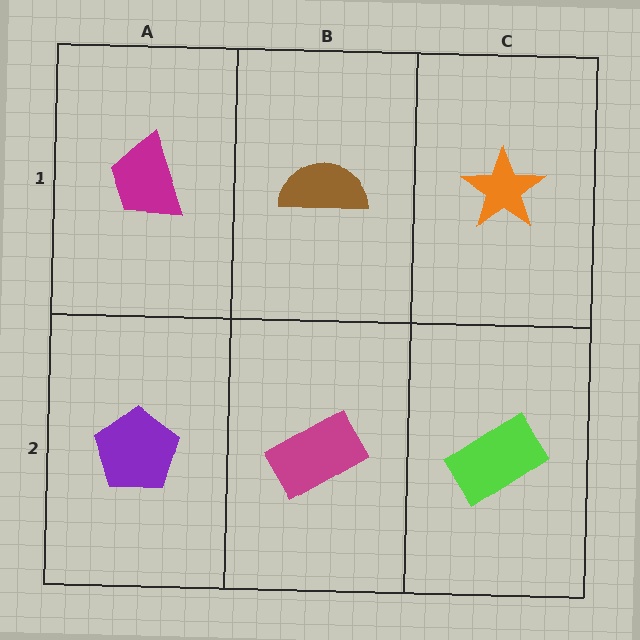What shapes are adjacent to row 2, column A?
A magenta trapezoid (row 1, column A), a magenta rectangle (row 2, column B).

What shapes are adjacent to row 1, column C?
A lime rectangle (row 2, column C), a brown semicircle (row 1, column B).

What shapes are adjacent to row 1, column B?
A magenta rectangle (row 2, column B), a magenta trapezoid (row 1, column A), an orange star (row 1, column C).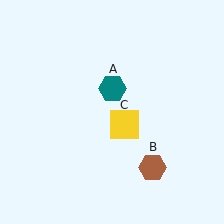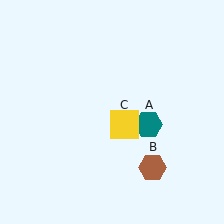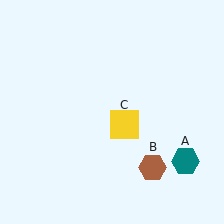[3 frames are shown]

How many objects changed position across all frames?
1 object changed position: teal hexagon (object A).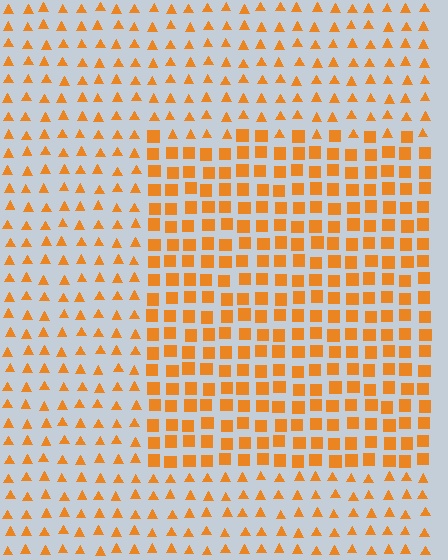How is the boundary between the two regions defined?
The boundary is defined by a change in element shape: squares inside vs. triangles outside. All elements share the same color and spacing.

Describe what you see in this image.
The image is filled with small orange elements arranged in a uniform grid. A rectangle-shaped region contains squares, while the surrounding area contains triangles. The boundary is defined purely by the change in element shape.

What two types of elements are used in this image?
The image uses squares inside the rectangle region and triangles outside it.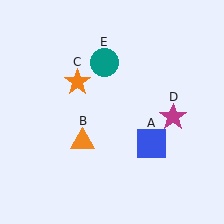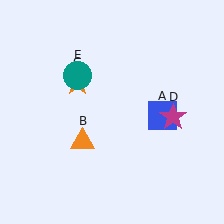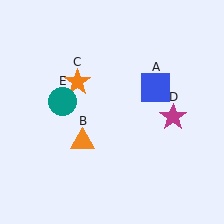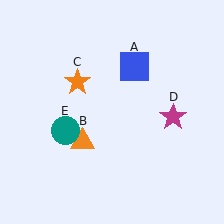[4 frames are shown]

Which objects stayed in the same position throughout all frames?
Orange triangle (object B) and orange star (object C) and magenta star (object D) remained stationary.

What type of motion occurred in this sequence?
The blue square (object A), teal circle (object E) rotated counterclockwise around the center of the scene.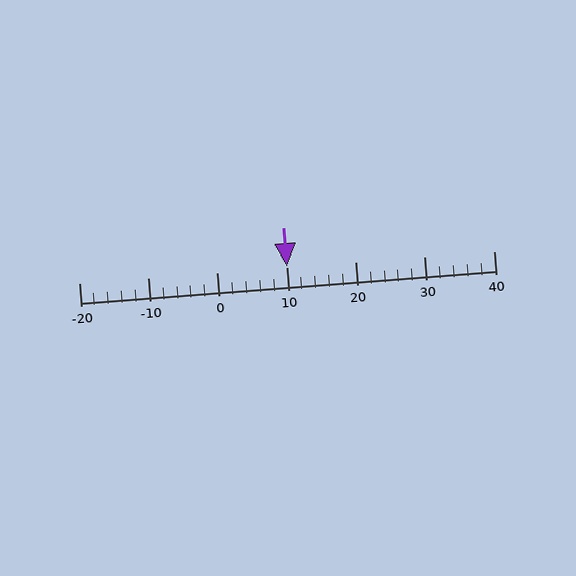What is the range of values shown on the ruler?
The ruler shows values from -20 to 40.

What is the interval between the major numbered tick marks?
The major tick marks are spaced 10 units apart.